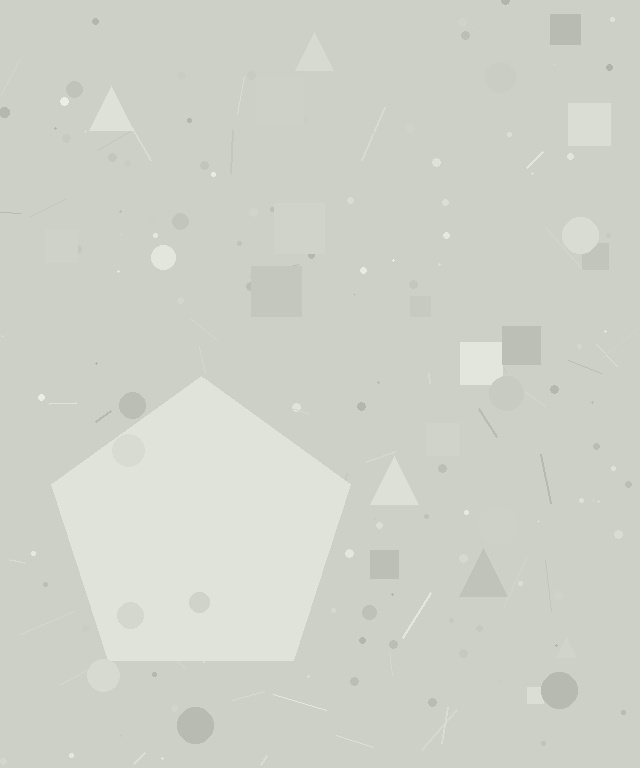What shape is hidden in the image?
A pentagon is hidden in the image.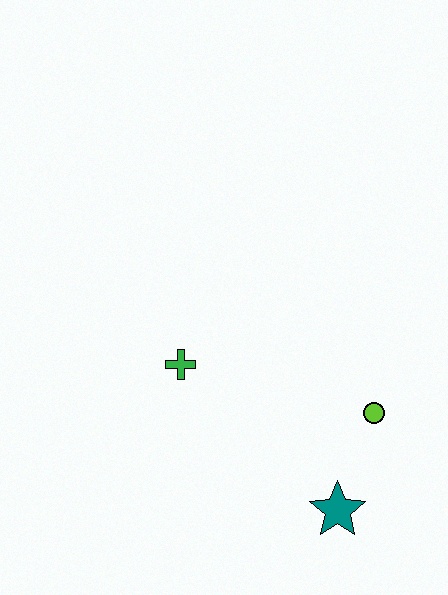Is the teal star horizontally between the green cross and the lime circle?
Yes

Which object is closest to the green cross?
The lime circle is closest to the green cross.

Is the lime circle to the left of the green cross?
No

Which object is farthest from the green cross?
The teal star is farthest from the green cross.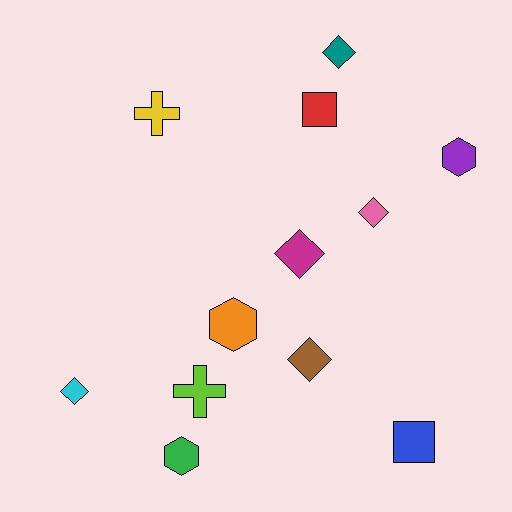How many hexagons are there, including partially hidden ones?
There are 3 hexagons.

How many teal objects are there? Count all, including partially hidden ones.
There is 1 teal object.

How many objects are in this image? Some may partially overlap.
There are 12 objects.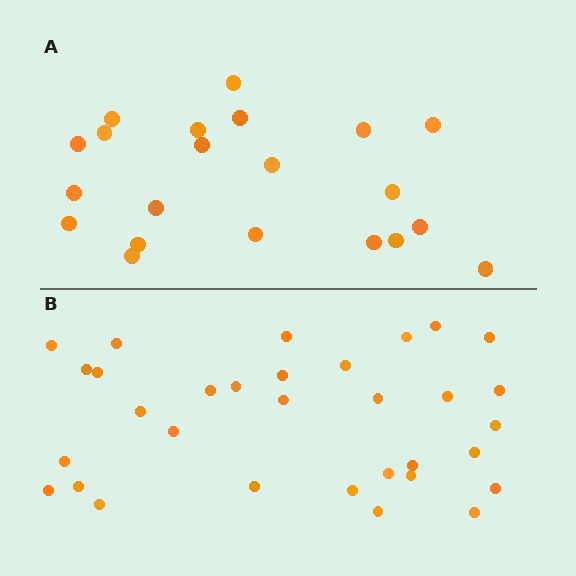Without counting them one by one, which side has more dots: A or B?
Region B (the bottom region) has more dots.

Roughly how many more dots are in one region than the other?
Region B has roughly 12 or so more dots than region A.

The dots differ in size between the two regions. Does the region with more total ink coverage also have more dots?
No. Region A has more total ink coverage because its dots are larger, but region B actually contains more individual dots. Total area can be misleading — the number of items is what matters here.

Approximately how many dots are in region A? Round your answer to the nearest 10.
About 20 dots. (The exact count is 21, which rounds to 20.)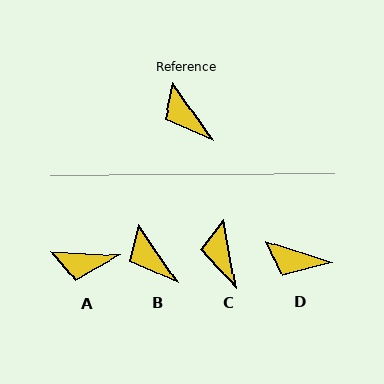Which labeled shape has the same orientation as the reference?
B.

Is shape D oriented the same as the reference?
No, it is off by about 37 degrees.